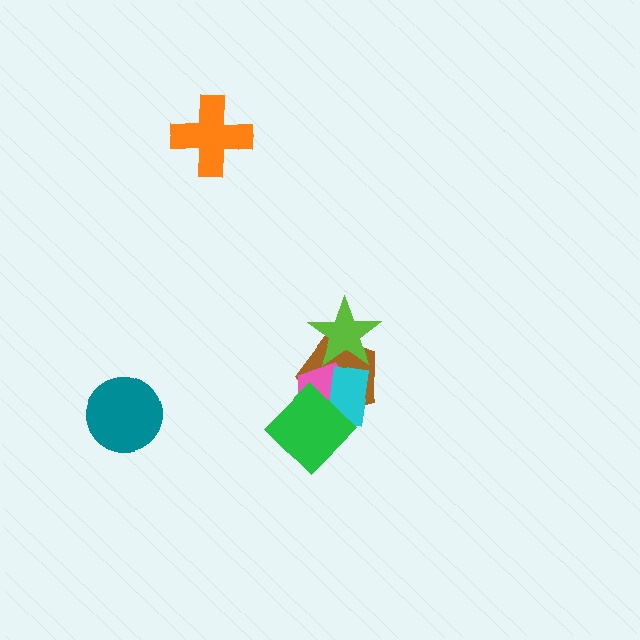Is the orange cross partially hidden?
No, no other shape covers it.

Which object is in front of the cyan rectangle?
The green diamond is in front of the cyan rectangle.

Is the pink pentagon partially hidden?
Yes, it is partially covered by another shape.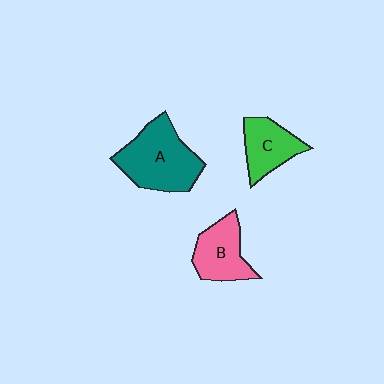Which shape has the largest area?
Shape A (teal).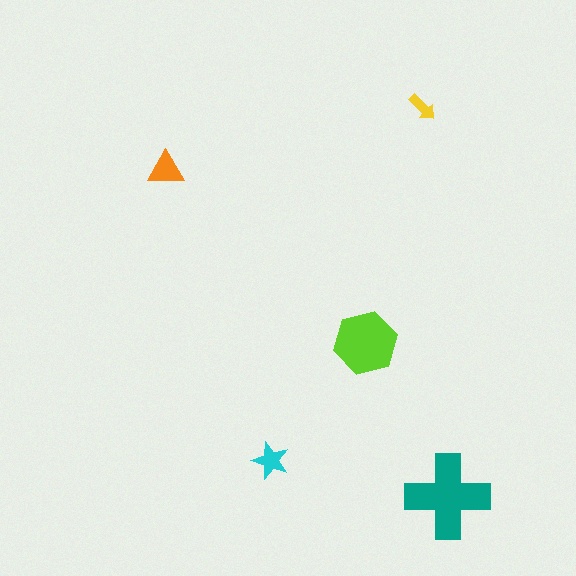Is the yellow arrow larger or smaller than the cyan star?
Smaller.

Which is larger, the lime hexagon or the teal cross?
The teal cross.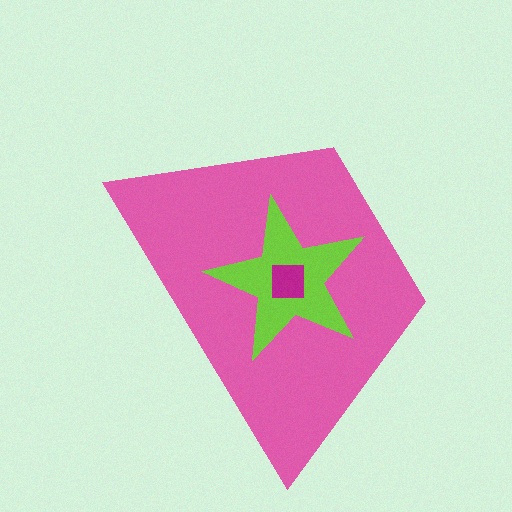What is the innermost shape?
The magenta square.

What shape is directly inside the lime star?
The magenta square.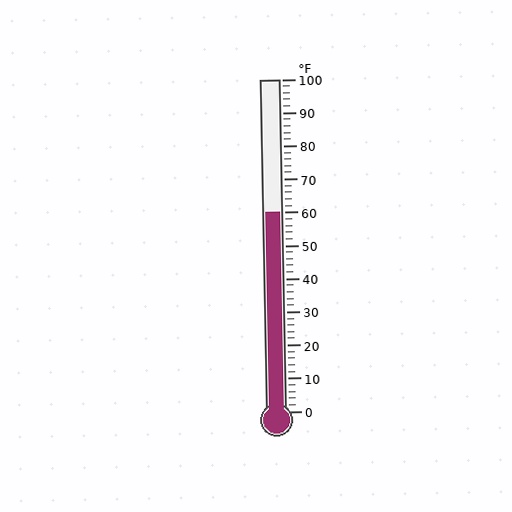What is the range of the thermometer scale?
The thermometer scale ranges from 0°F to 100°F.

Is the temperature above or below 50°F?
The temperature is above 50°F.